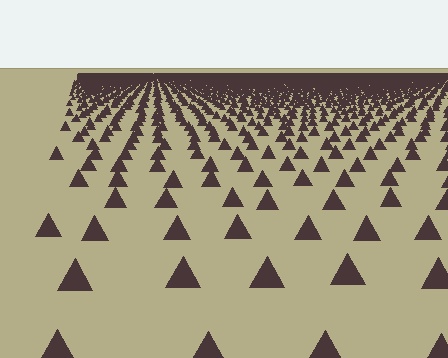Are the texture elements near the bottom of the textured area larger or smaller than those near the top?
Larger. Near the bottom, elements are closer to the viewer and appear at a bigger on-screen size.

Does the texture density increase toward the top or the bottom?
Density increases toward the top.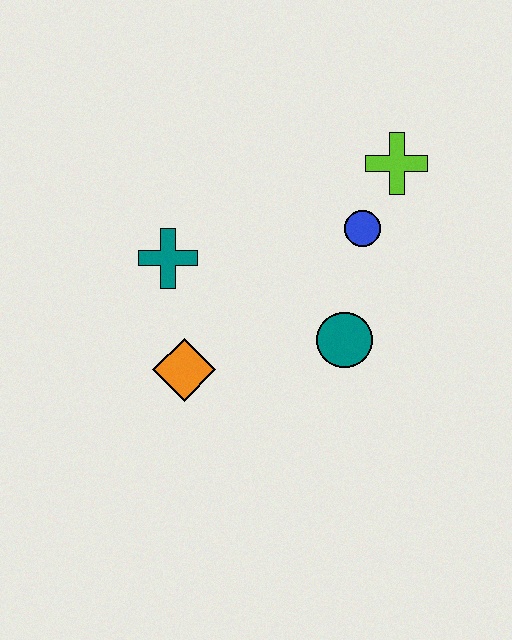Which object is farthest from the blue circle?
The orange diamond is farthest from the blue circle.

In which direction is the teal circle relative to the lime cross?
The teal circle is below the lime cross.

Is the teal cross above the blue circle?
No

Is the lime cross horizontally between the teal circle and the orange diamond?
No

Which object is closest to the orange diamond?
The teal cross is closest to the orange diamond.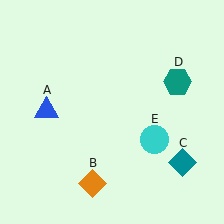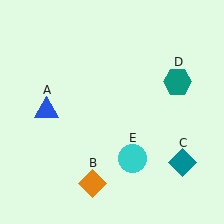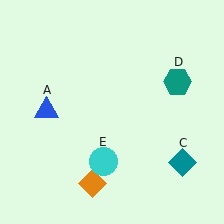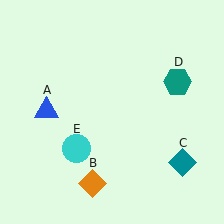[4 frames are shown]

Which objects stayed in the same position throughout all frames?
Blue triangle (object A) and orange diamond (object B) and teal diamond (object C) and teal hexagon (object D) remained stationary.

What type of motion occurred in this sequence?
The cyan circle (object E) rotated clockwise around the center of the scene.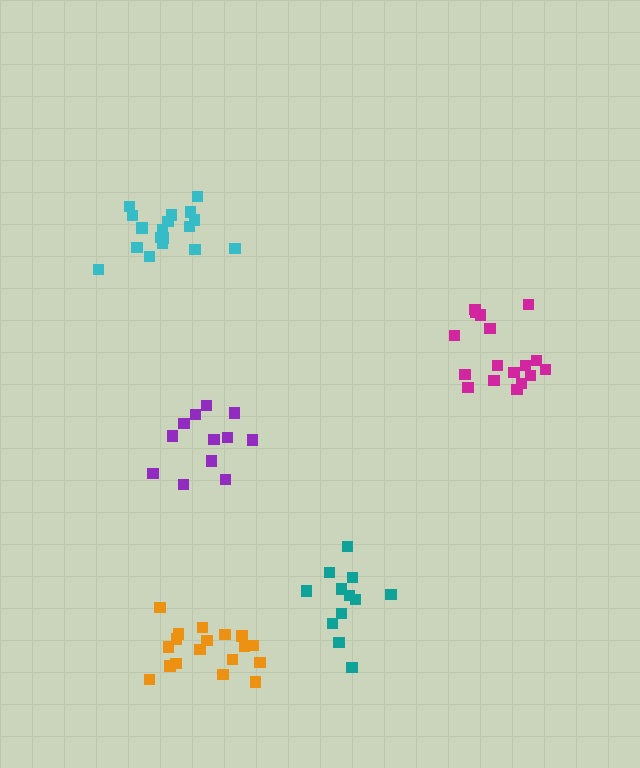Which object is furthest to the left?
The cyan cluster is leftmost.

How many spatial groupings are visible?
There are 5 spatial groupings.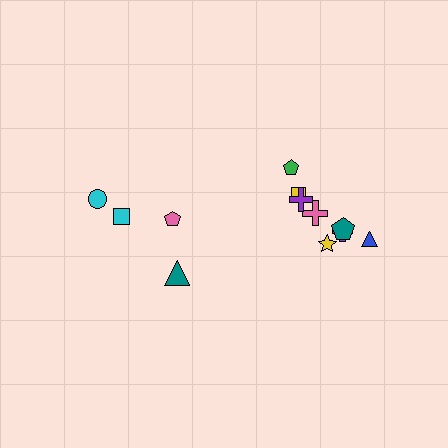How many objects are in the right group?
There are 8 objects.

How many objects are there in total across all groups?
There are 12 objects.